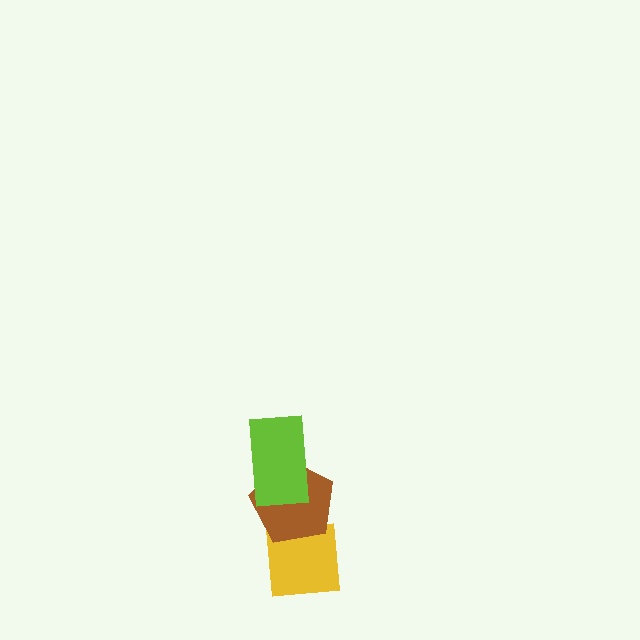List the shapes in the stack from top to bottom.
From top to bottom: the lime rectangle, the brown pentagon, the yellow square.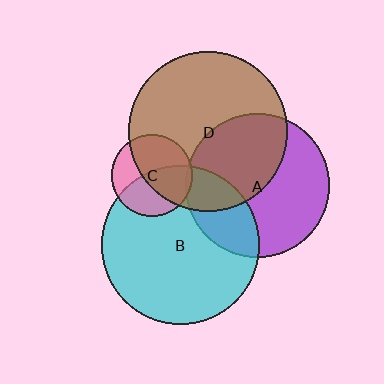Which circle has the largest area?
Circle D (brown).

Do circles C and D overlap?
Yes.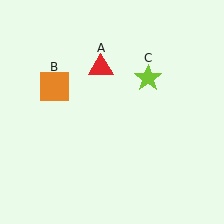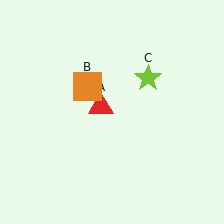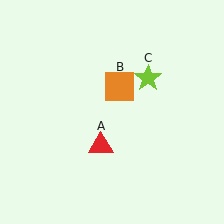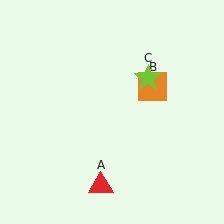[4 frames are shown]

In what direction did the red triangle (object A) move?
The red triangle (object A) moved down.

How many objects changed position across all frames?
2 objects changed position: red triangle (object A), orange square (object B).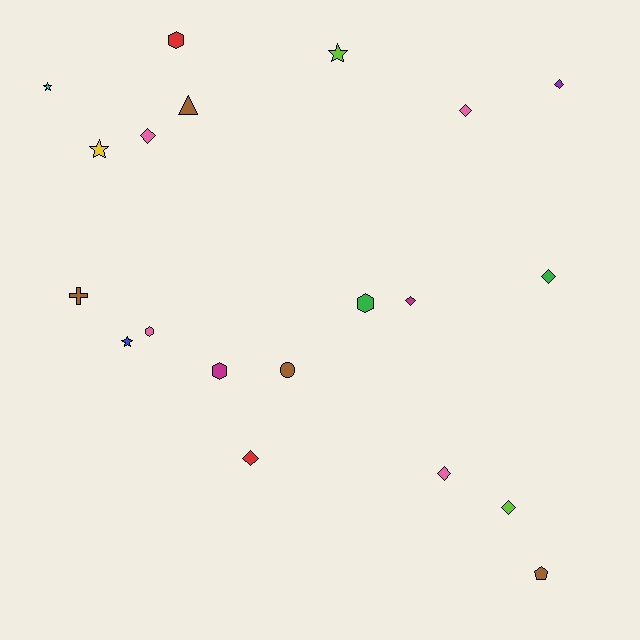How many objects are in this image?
There are 20 objects.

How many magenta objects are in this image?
There are 2 magenta objects.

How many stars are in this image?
There are 4 stars.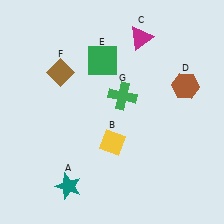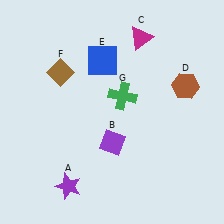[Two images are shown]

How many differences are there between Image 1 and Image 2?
There are 3 differences between the two images.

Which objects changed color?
A changed from teal to purple. B changed from yellow to purple. E changed from green to blue.